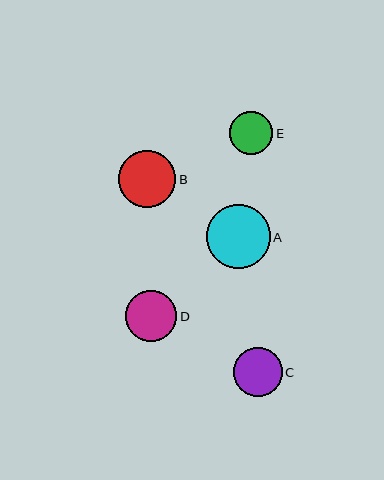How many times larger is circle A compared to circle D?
Circle A is approximately 1.3 times the size of circle D.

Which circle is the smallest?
Circle E is the smallest with a size of approximately 43 pixels.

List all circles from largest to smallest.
From largest to smallest: A, B, D, C, E.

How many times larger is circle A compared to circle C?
Circle A is approximately 1.3 times the size of circle C.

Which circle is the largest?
Circle A is the largest with a size of approximately 64 pixels.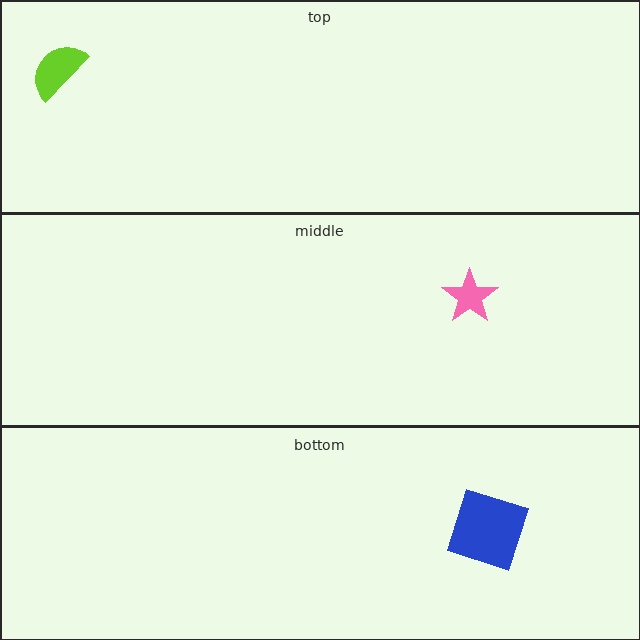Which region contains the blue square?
The bottom region.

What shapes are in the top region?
The lime semicircle.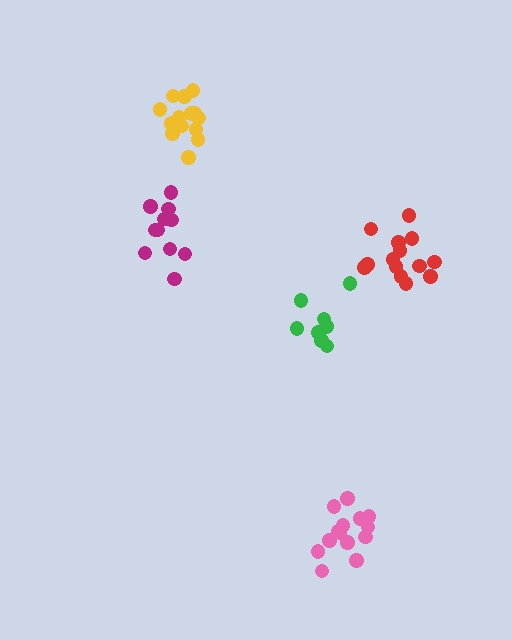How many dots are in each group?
Group 1: 8 dots, Group 2: 14 dots, Group 3: 14 dots, Group 4: 14 dots, Group 5: 11 dots (61 total).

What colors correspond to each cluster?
The clusters are colored: green, pink, yellow, red, magenta.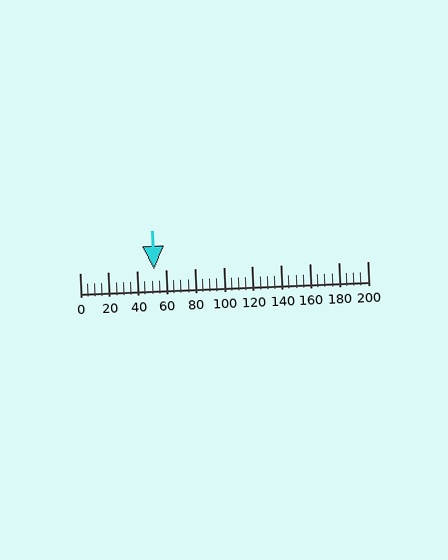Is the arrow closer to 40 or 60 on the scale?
The arrow is closer to 60.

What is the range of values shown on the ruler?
The ruler shows values from 0 to 200.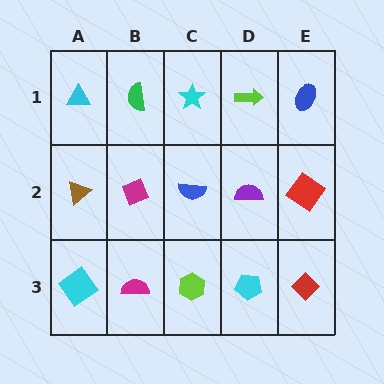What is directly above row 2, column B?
A green semicircle.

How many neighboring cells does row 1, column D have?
3.